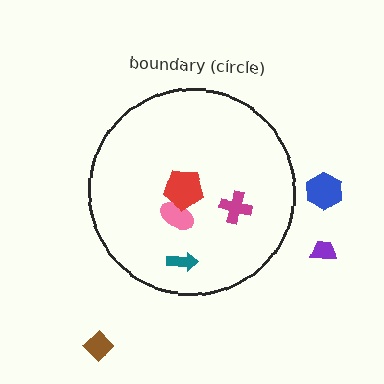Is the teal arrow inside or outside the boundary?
Inside.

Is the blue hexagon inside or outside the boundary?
Outside.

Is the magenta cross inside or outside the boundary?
Inside.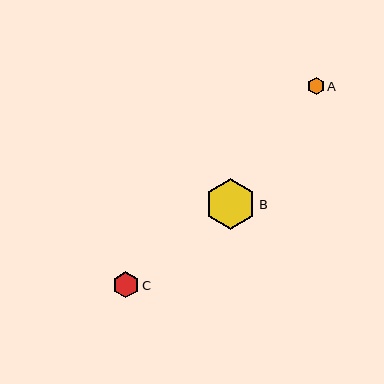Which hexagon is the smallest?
Hexagon A is the smallest with a size of approximately 17 pixels.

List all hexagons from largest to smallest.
From largest to smallest: B, C, A.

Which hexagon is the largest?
Hexagon B is the largest with a size of approximately 52 pixels.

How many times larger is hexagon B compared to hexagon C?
Hexagon B is approximately 2.0 times the size of hexagon C.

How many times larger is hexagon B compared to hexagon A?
Hexagon B is approximately 3.1 times the size of hexagon A.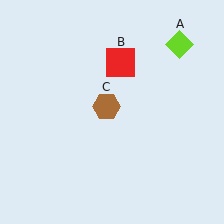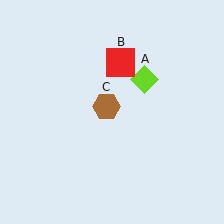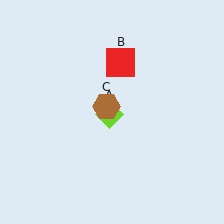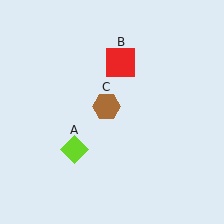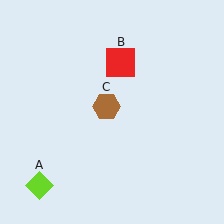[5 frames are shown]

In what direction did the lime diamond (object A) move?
The lime diamond (object A) moved down and to the left.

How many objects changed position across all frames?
1 object changed position: lime diamond (object A).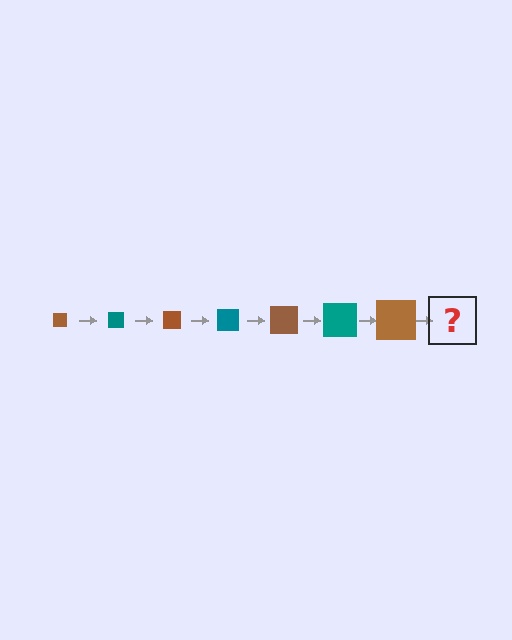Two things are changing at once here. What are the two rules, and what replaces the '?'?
The two rules are that the square grows larger each step and the color cycles through brown and teal. The '?' should be a teal square, larger than the previous one.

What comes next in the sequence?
The next element should be a teal square, larger than the previous one.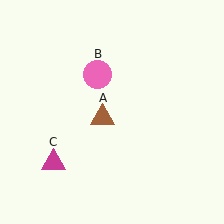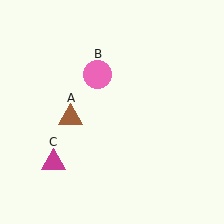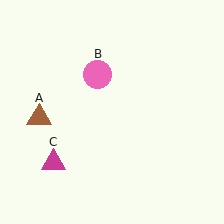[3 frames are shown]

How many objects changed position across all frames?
1 object changed position: brown triangle (object A).